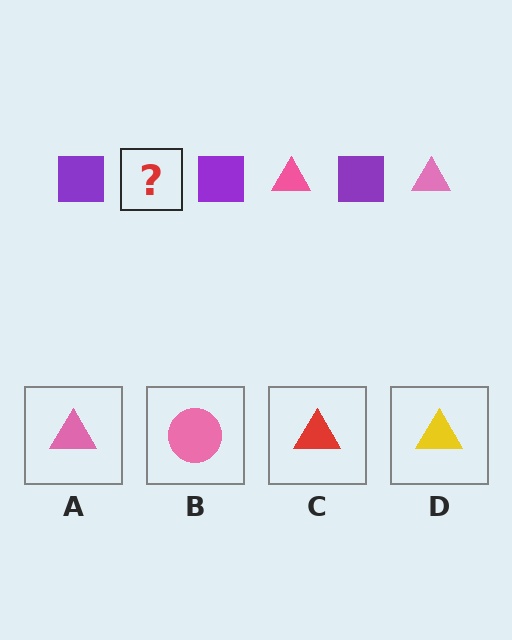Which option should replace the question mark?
Option A.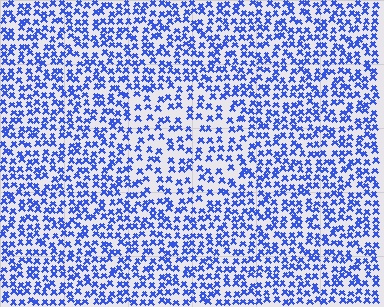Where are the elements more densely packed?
The elements are more densely packed outside the circle boundary.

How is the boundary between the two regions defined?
The boundary is defined by a change in element density (approximately 1.6x ratio). All elements are the same color, size, and shape.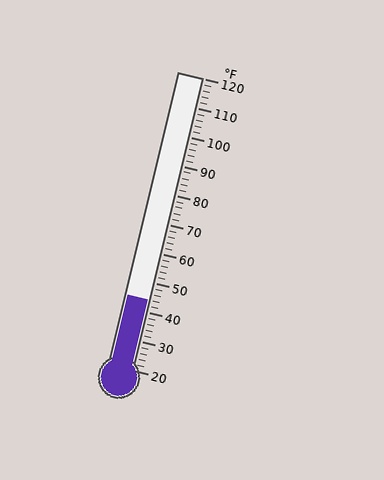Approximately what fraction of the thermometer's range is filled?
The thermometer is filled to approximately 25% of its range.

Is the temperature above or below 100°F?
The temperature is below 100°F.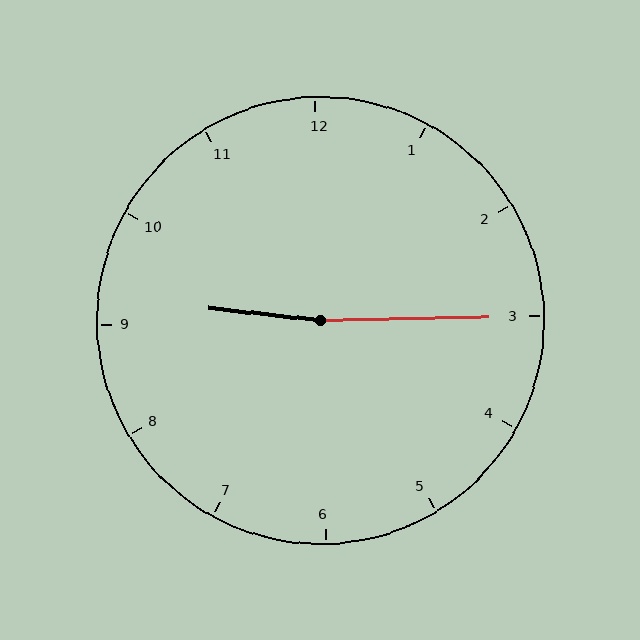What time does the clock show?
9:15.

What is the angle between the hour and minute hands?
Approximately 172 degrees.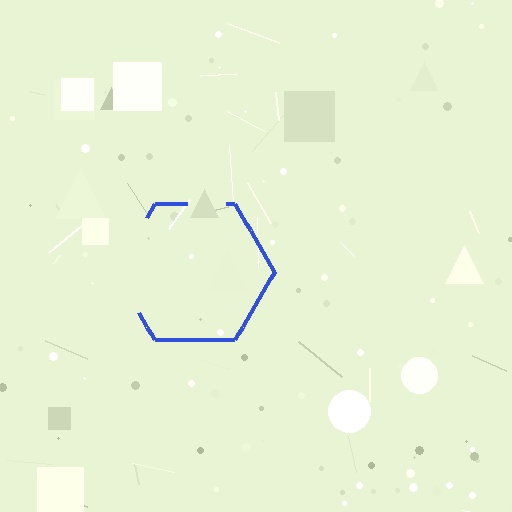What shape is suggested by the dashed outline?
The dashed outline suggests a hexagon.